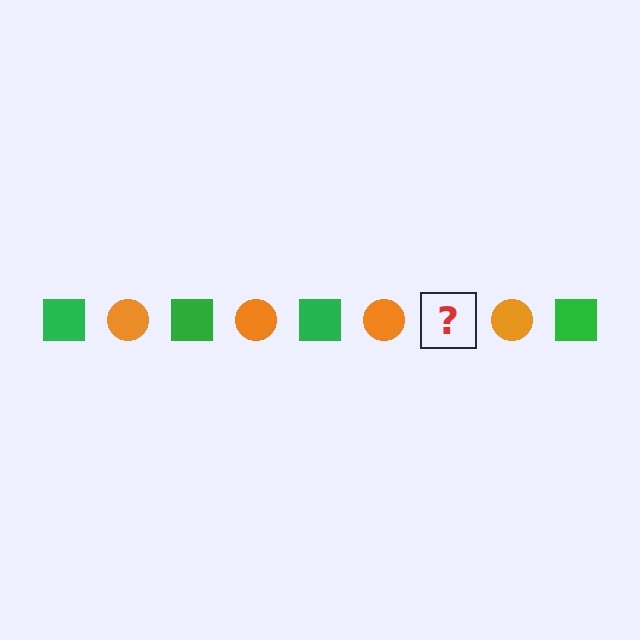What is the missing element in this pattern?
The missing element is a green square.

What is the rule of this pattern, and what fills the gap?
The rule is that the pattern alternates between green square and orange circle. The gap should be filled with a green square.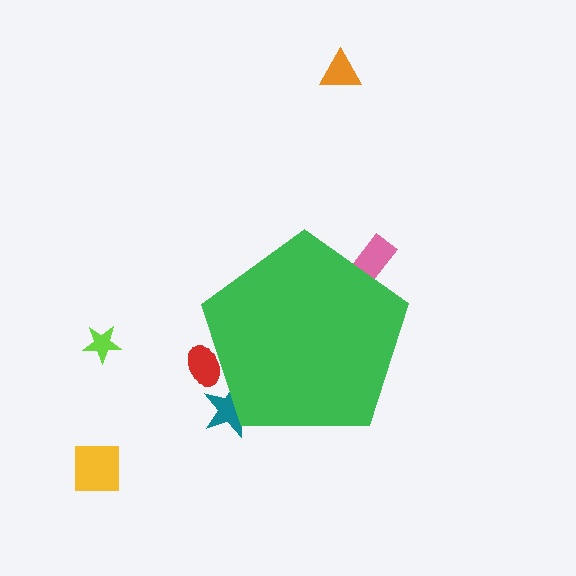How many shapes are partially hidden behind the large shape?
3 shapes are partially hidden.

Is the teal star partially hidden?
Yes, the teal star is partially hidden behind the green pentagon.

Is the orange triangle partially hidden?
No, the orange triangle is fully visible.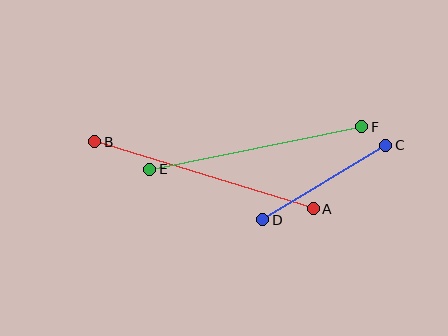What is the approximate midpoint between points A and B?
The midpoint is at approximately (204, 175) pixels.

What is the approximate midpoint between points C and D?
The midpoint is at approximately (324, 183) pixels.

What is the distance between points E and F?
The distance is approximately 216 pixels.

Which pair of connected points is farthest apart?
Points A and B are farthest apart.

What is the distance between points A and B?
The distance is approximately 228 pixels.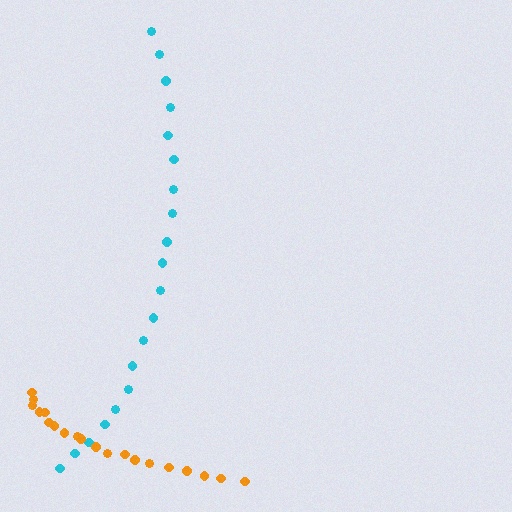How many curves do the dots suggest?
There are 2 distinct paths.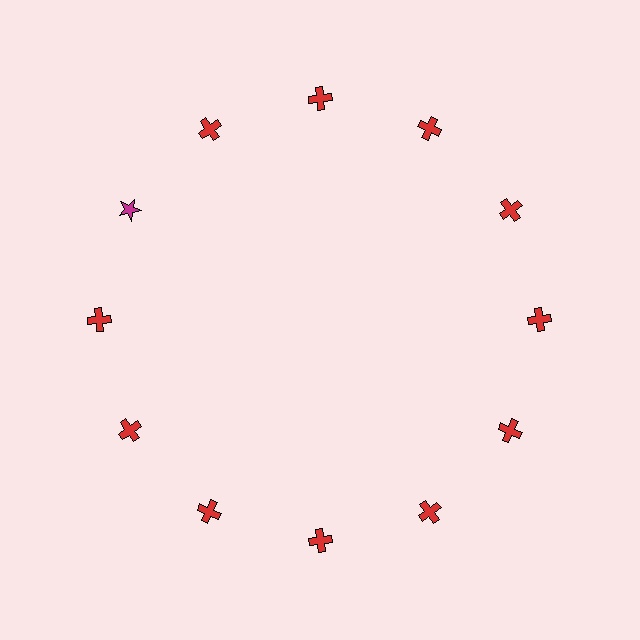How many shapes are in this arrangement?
There are 12 shapes arranged in a ring pattern.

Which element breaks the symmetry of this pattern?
The magenta star at roughly the 10 o'clock position breaks the symmetry. All other shapes are red crosses.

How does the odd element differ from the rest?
It differs in both color (magenta instead of red) and shape (star instead of cross).